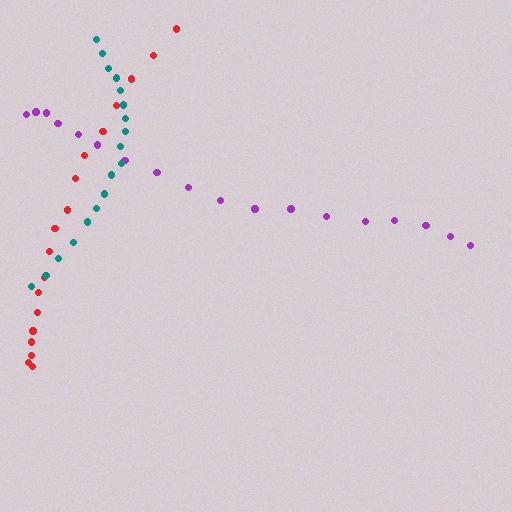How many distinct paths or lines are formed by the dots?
There are 3 distinct paths.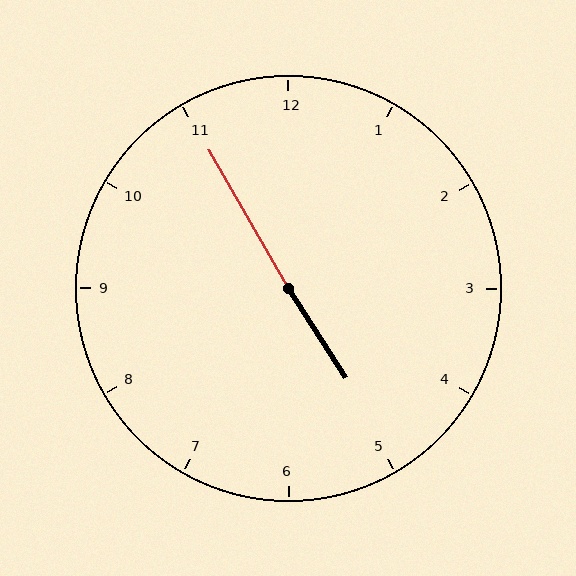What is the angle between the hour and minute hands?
Approximately 178 degrees.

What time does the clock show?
4:55.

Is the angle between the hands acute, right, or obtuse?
It is obtuse.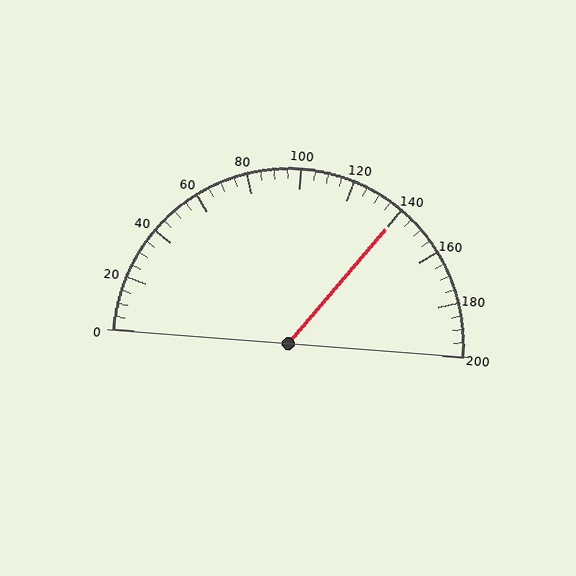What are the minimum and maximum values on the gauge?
The gauge ranges from 0 to 200.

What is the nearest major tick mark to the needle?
The nearest major tick mark is 140.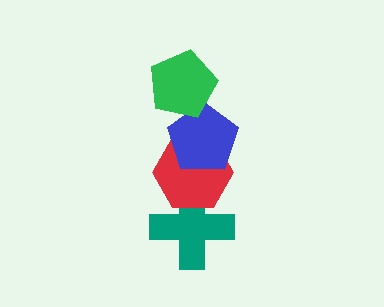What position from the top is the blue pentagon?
The blue pentagon is 2nd from the top.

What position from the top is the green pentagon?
The green pentagon is 1st from the top.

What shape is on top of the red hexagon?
The blue pentagon is on top of the red hexagon.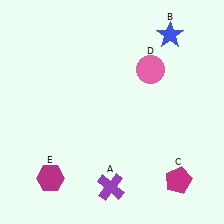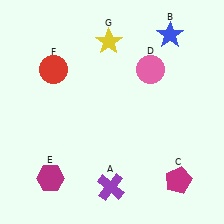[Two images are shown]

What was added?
A red circle (F), a yellow star (G) were added in Image 2.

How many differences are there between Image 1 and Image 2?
There are 2 differences between the two images.